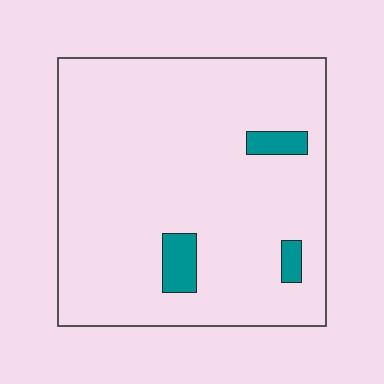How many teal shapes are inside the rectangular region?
3.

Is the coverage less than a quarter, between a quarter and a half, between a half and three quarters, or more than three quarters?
Less than a quarter.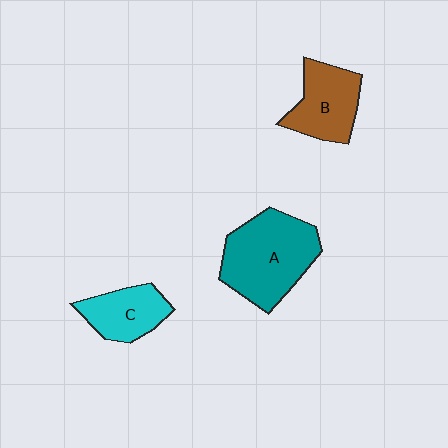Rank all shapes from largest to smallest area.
From largest to smallest: A (teal), B (brown), C (cyan).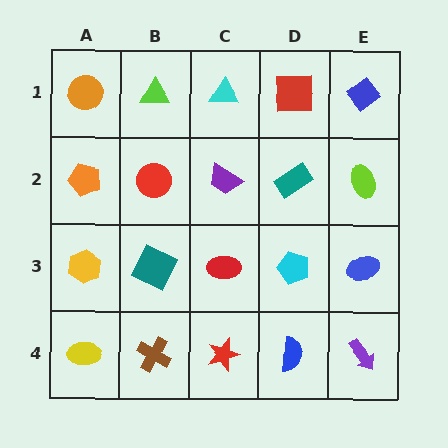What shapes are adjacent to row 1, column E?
A lime ellipse (row 2, column E), a red square (row 1, column D).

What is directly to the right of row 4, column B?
A red star.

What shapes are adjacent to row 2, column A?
An orange circle (row 1, column A), a yellow hexagon (row 3, column A), a red circle (row 2, column B).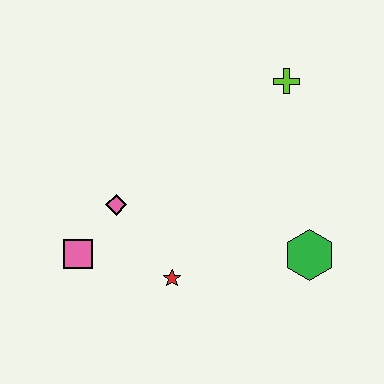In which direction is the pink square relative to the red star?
The pink square is to the left of the red star.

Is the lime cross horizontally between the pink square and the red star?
No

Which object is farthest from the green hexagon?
The pink square is farthest from the green hexagon.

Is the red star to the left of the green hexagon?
Yes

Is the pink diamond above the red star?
Yes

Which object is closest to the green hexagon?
The red star is closest to the green hexagon.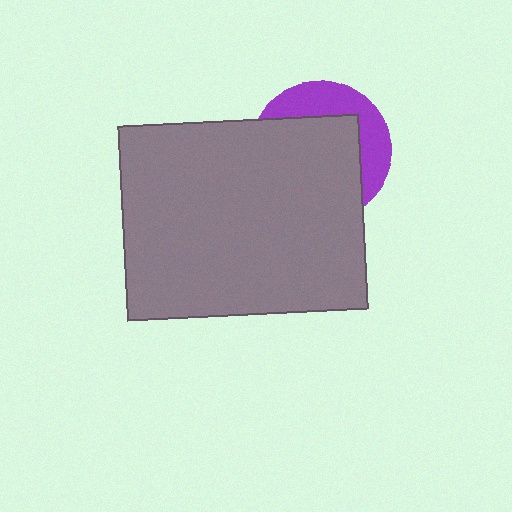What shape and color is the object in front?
The object in front is a gray rectangle.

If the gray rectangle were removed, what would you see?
You would see the complete purple circle.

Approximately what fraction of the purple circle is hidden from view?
Roughly 66% of the purple circle is hidden behind the gray rectangle.